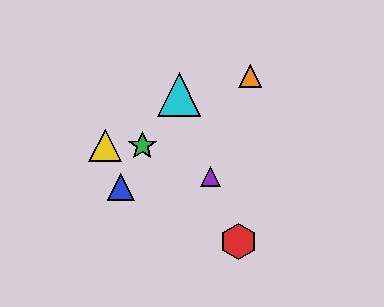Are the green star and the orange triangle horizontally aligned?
No, the green star is at y≈146 and the orange triangle is at y≈76.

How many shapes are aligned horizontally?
2 shapes (the green star, the yellow triangle) are aligned horizontally.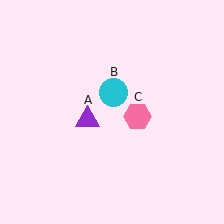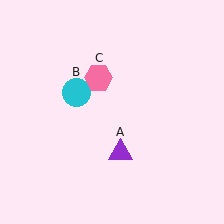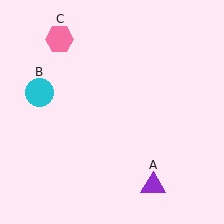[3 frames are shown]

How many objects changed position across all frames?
3 objects changed position: purple triangle (object A), cyan circle (object B), pink hexagon (object C).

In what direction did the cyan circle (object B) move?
The cyan circle (object B) moved left.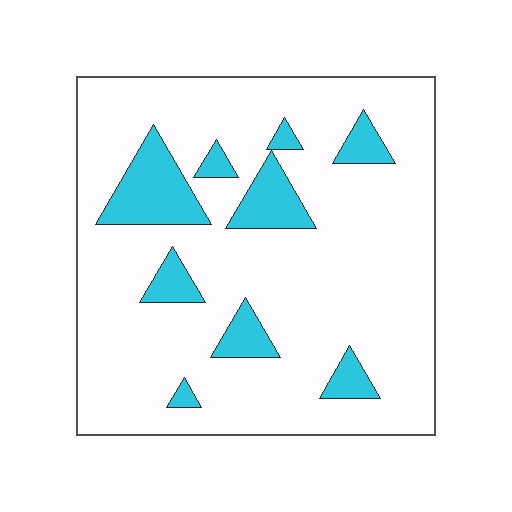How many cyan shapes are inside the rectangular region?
9.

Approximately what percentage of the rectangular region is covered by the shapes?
Approximately 15%.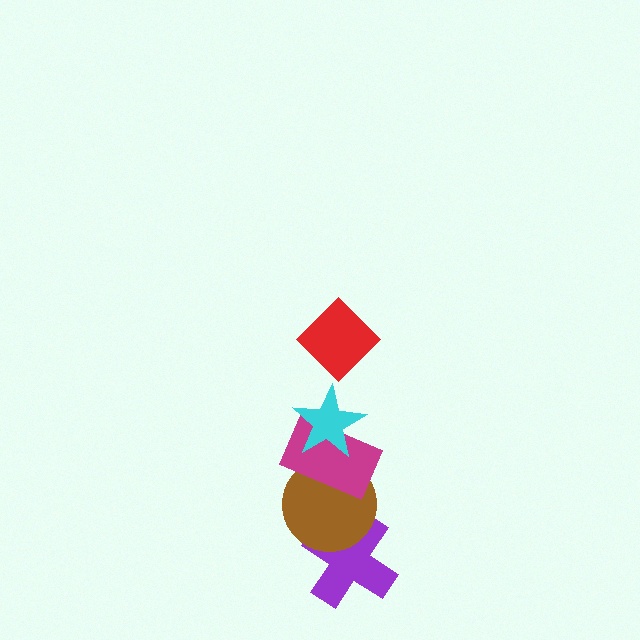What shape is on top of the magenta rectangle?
The cyan star is on top of the magenta rectangle.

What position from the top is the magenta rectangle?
The magenta rectangle is 3rd from the top.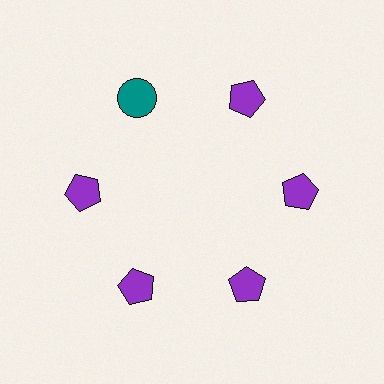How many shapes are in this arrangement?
There are 6 shapes arranged in a ring pattern.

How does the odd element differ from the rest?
It differs in both color (teal instead of purple) and shape (circle instead of pentagon).